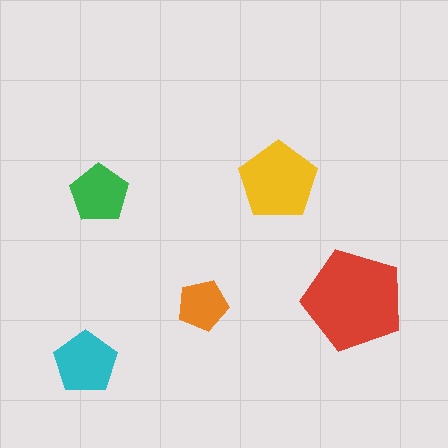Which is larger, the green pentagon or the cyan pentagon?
The cyan one.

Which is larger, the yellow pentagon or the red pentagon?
The red one.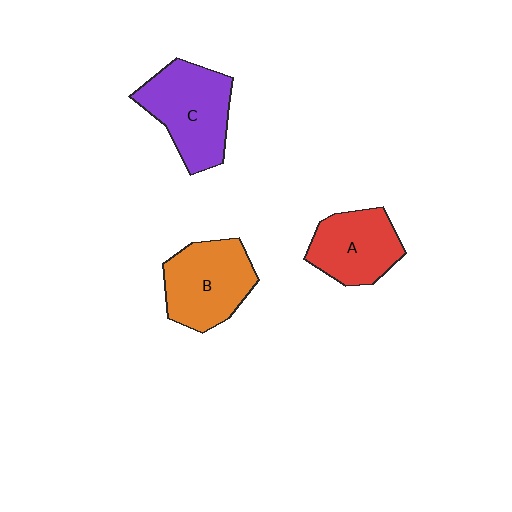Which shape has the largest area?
Shape C (purple).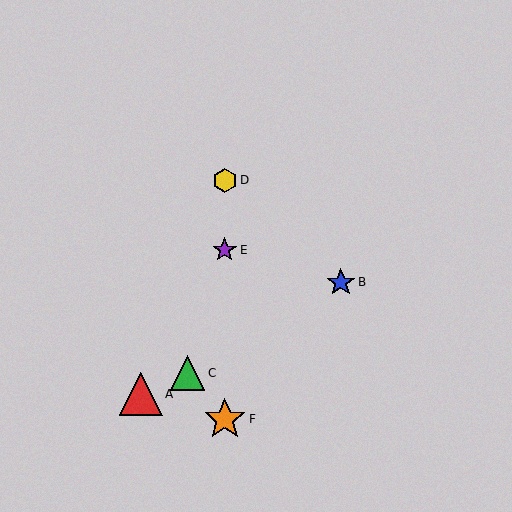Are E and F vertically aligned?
Yes, both are at x≈225.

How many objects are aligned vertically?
3 objects (D, E, F) are aligned vertically.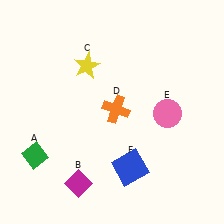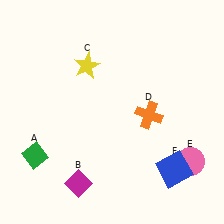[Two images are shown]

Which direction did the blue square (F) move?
The blue square (F) moved right.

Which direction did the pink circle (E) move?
The pink circle (E) moved down.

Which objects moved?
The objects that moved are: the orange cross (D), the pink circle (E), the blue square (F).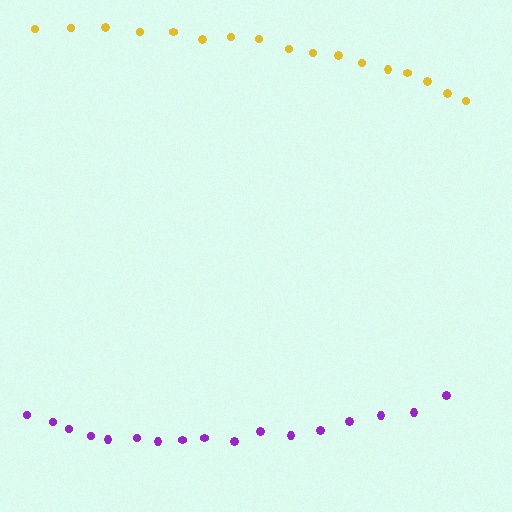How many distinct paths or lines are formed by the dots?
There are 2 distinct paths.